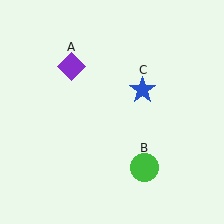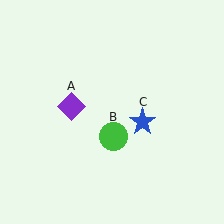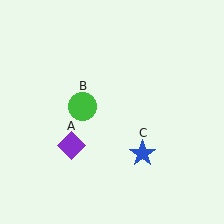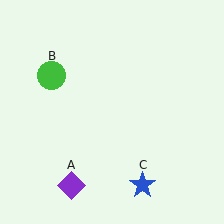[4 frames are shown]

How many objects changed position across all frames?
3 objects changed position: purple diamond (object A), green circle (object B), blue star (object C).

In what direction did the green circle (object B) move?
The green circle (object B) moved up and to the left.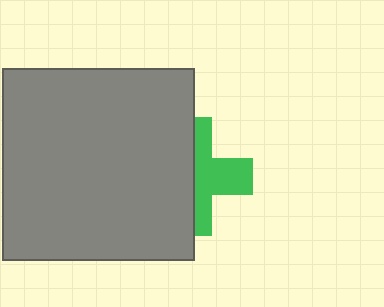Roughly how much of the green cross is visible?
About half of it is visible (roughly 47%).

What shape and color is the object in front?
The object in front is a gray square.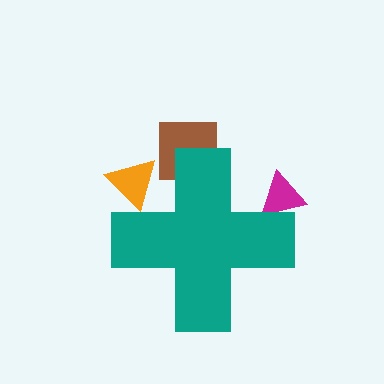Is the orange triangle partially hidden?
Yes, the orange triangle is partially hidden behind the teal cross.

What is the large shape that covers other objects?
A teal cross.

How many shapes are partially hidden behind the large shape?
3 shapes are partially hidden.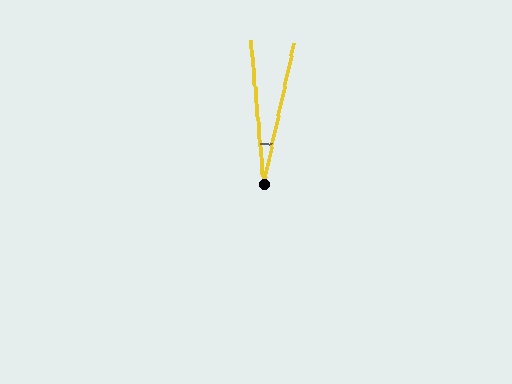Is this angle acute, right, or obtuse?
It is acute.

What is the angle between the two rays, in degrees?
Approximately 17 degrees.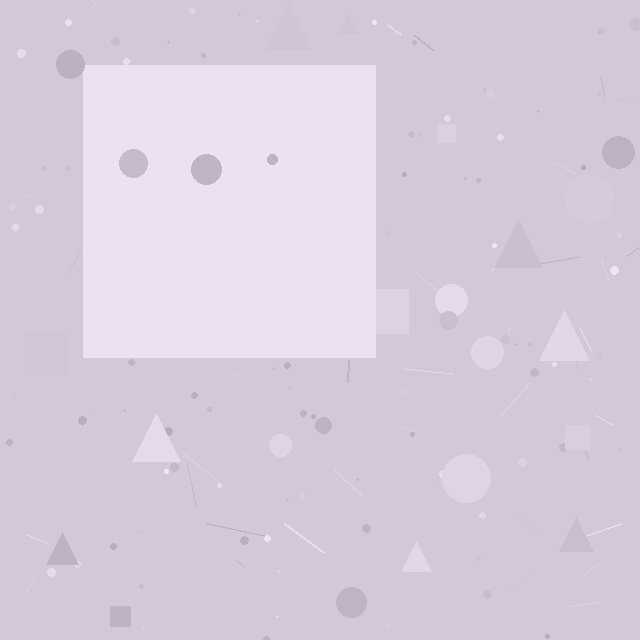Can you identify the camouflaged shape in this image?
The camouflaged shape is a square.